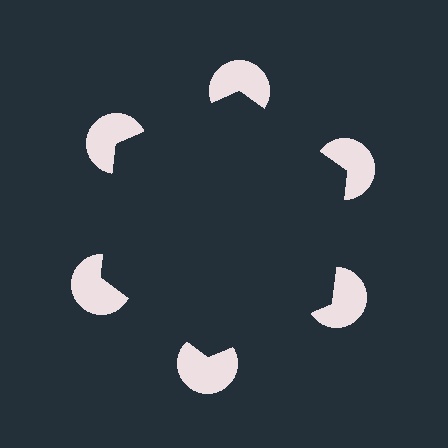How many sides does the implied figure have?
6 sides.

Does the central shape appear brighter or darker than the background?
It typically appears slightly darker than the background, even though no actual brightness change is drawn.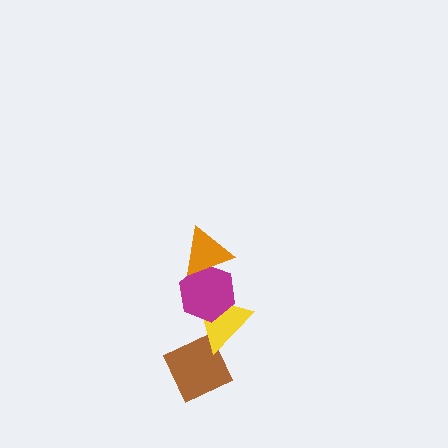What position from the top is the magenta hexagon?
The magenta hexagon is 2nd from the top.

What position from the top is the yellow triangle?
The yellow triangle is 3rd from the top.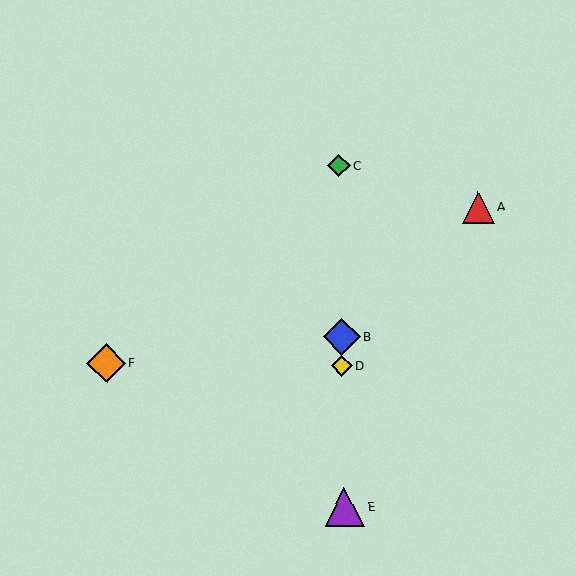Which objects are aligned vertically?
Objects B, C, D, E are aligned vertically.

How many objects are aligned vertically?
4 objects (B, C, D, E) are aligned vertically.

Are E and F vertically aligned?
No, E is at x≈344 and F is at x≈106.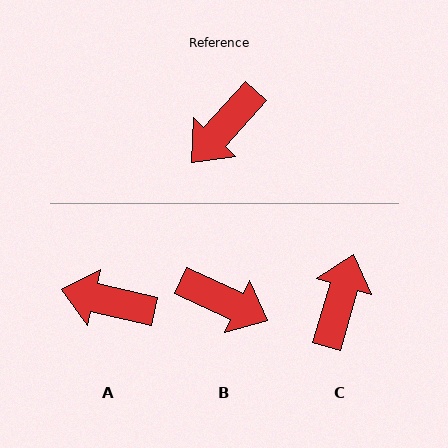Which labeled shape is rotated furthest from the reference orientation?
C, about 154 degrees away.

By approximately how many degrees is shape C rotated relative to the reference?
Approximately 154 degrees clockwise.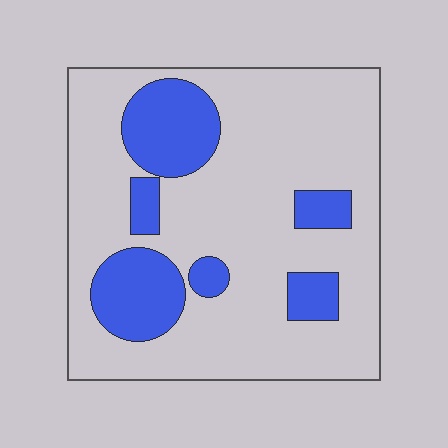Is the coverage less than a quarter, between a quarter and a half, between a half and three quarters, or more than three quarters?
Less than a quarter.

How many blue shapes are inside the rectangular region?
6.